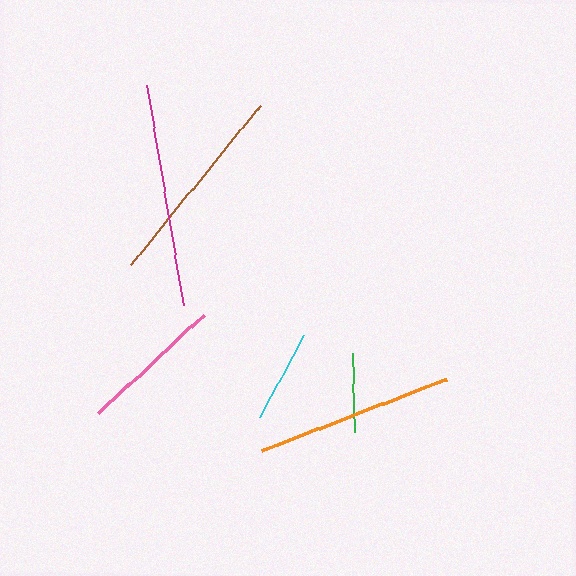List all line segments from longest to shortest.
From longest to shortest: magenta, brown, orange, pink, cyan, green.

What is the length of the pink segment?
The pink segment is approximately 144 pixels long.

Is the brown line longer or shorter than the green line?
The brown line is longer than the green line.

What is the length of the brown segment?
The brown segment is approximately 205 pixels long.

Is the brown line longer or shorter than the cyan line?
The brown line is longer than the cyan line.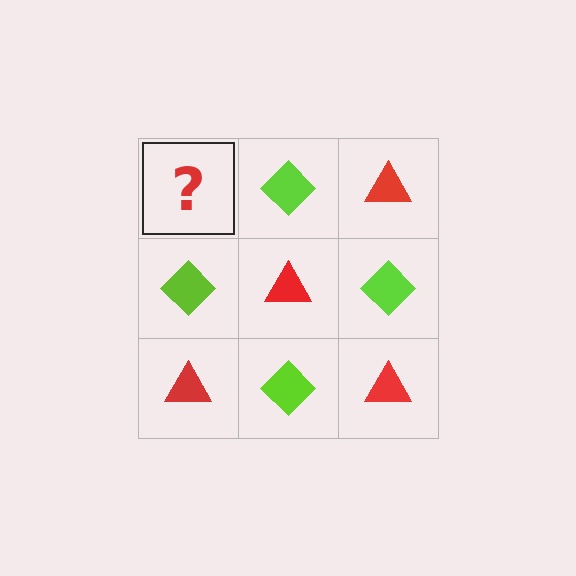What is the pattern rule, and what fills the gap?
The rule is that it alternates red triangle and lime diamond in a checkerboard pattern. The gap should be filled with a red triangle.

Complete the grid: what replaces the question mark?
The question mark should be replaced with a red triangle.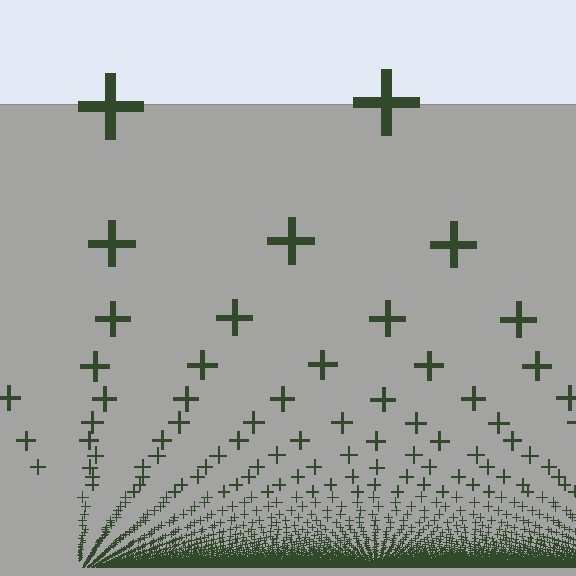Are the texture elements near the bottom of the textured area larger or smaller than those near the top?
Smaller. The gradient is inverted — elements near the bottom are smaller and denser.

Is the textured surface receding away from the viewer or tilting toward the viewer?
The surface appears to tilt toward the viewer. Texture elements get larger and sparser toward the top.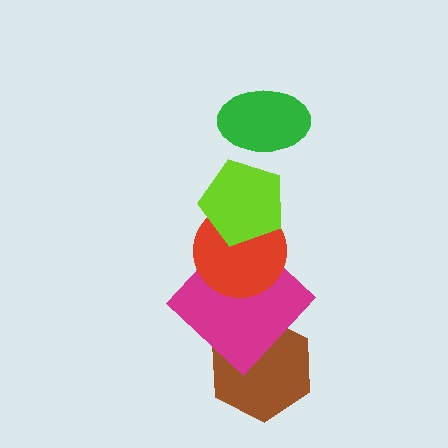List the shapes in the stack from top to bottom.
From top to bottom: the green ellipse, the lime pentagon, the red circle, the magenta diamond, the brown hexagon.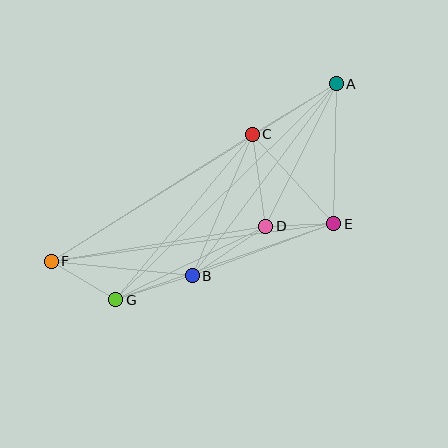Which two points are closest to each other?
Points D and E are closest to each other.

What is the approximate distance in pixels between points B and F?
The distance between B and F is approximately 142 pixels.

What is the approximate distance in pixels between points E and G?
The distance between E and G is approximately 231 pixels.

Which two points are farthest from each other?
Points A and F are farthest from each other.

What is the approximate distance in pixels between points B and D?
The distance between B and D is approximately 88 pixels.